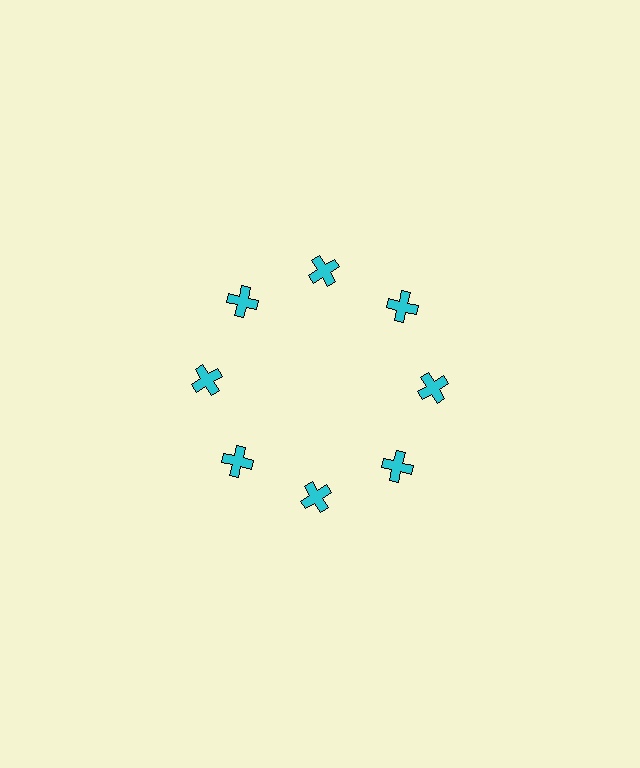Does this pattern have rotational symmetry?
Yes, this pattern has 8-fold rotational symmetry. It looks the same after rotating 45 degrees around the center.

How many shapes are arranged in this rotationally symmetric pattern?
There are 8 shapes, arranged in 8 groups of 1.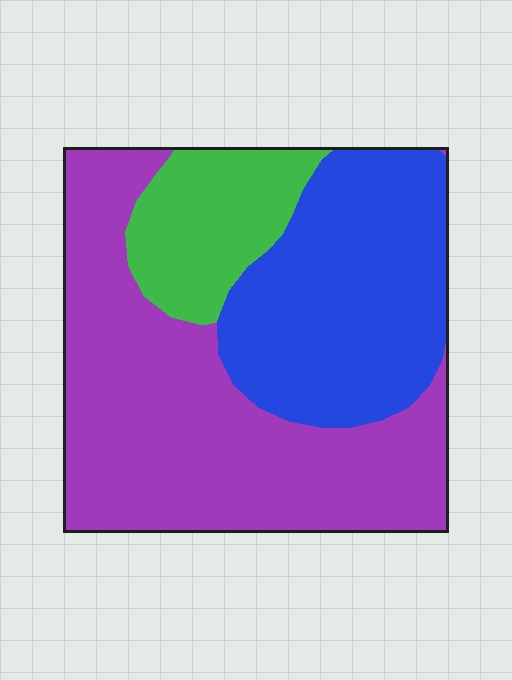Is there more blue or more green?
Blue.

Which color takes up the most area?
Purple, at roughly 50%.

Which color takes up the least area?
Green, at roughly 15%.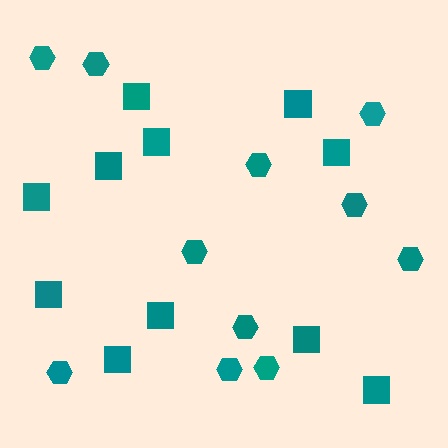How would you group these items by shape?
There are 2 groups: one group of squares (11) and one group of hexagons (11).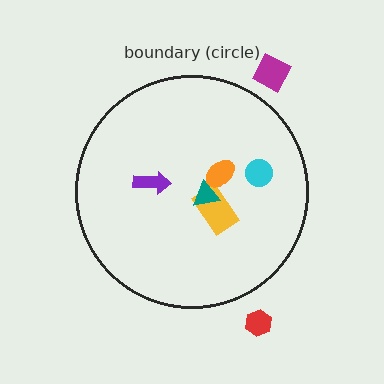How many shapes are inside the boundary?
5 inside, 2 outside.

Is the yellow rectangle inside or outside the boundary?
Inside.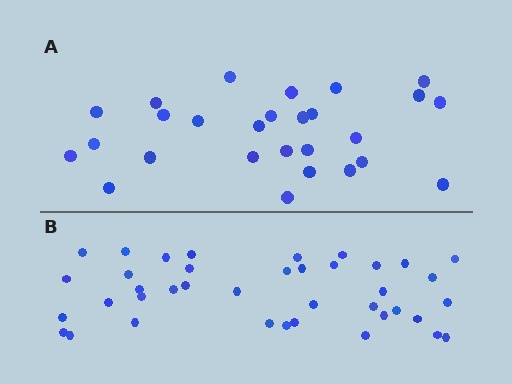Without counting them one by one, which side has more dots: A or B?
Region B (the bottom region) has more dots.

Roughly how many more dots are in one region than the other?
Region B has roughly 12 or so more dots than region A.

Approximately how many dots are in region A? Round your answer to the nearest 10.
About 30 dots. (The exact count is 27, which rounds to 30.)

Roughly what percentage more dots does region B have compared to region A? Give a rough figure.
About 45% more.